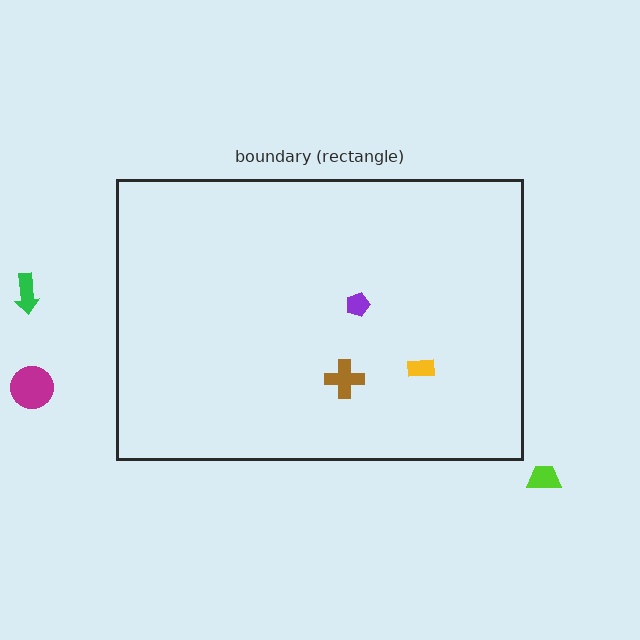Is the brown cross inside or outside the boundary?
Inside.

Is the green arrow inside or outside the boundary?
Outside.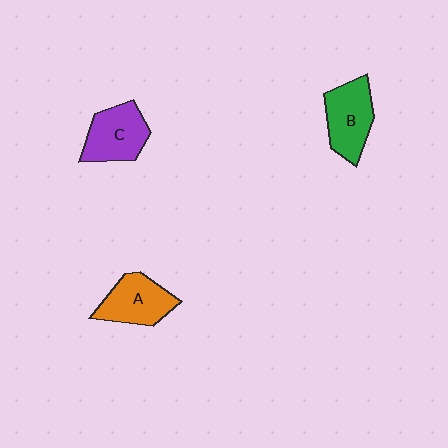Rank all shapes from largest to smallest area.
From largest to smallest: B (green), C (purple), A (orange).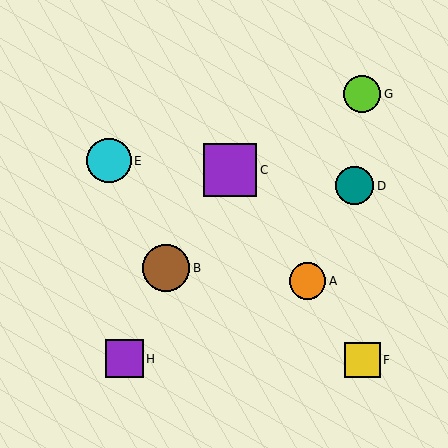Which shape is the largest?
The purple square (labeled C) is the largest.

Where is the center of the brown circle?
The center of the brown circle is at (166, 268).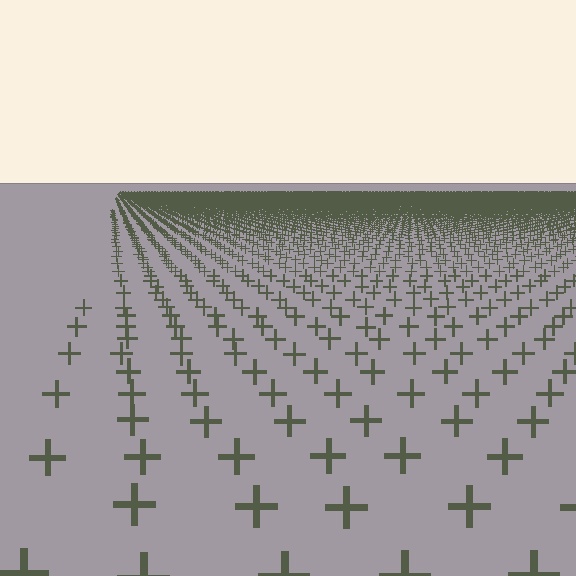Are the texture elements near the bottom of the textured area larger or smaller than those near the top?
Larger. Near the bottom, elements are closer to the viewer and appear at a bigger on-screen size.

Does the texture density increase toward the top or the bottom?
Density increases toward the top.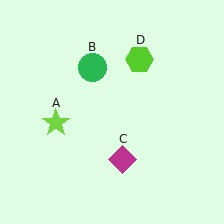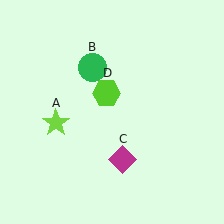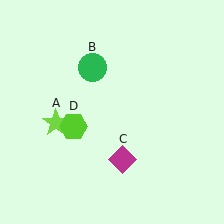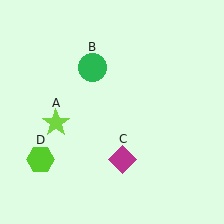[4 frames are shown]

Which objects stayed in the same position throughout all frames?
Lime star (object A) and green circle (object B) and magenta diamond (object C) remained stationary.